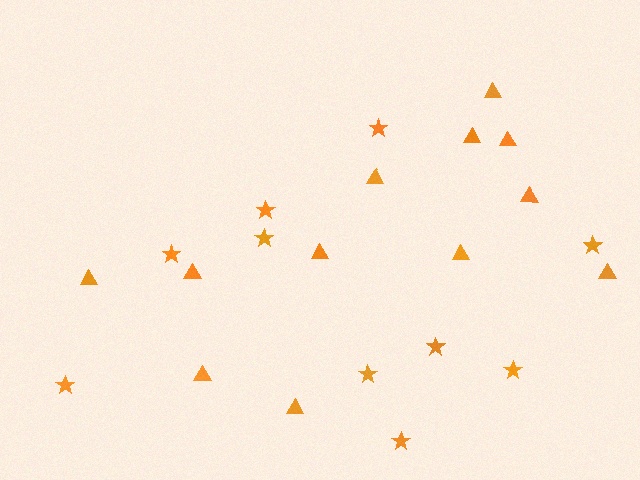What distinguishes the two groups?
There are 2 groups: one group of stars (10) and one group of triangles (12).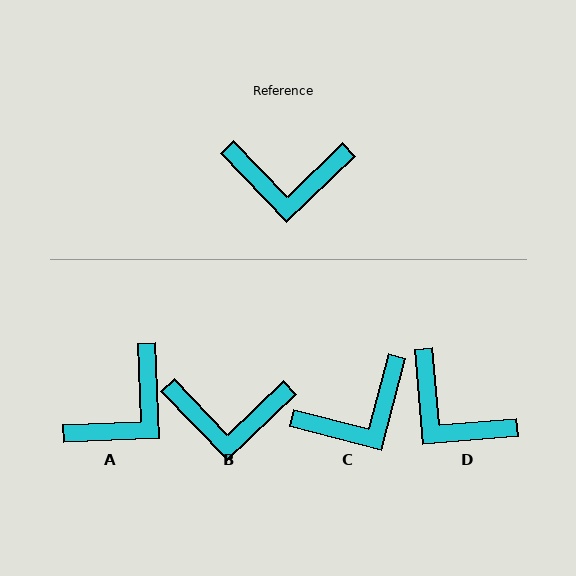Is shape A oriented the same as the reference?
No, it is off by about 49 degrees.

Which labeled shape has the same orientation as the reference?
B.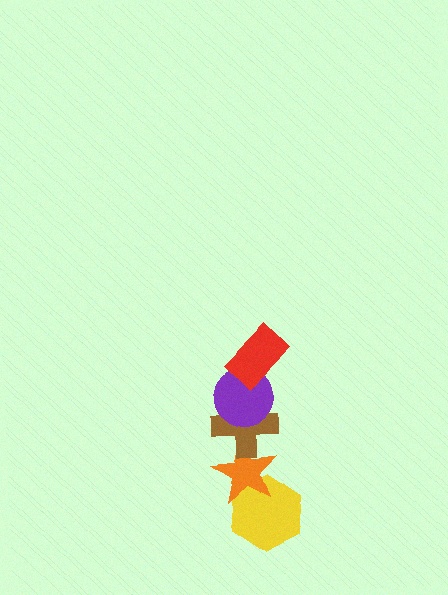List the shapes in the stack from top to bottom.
From top to bottom: the red rectangle, the purple circle, the brown cross, the orange star, the yellow hexagon.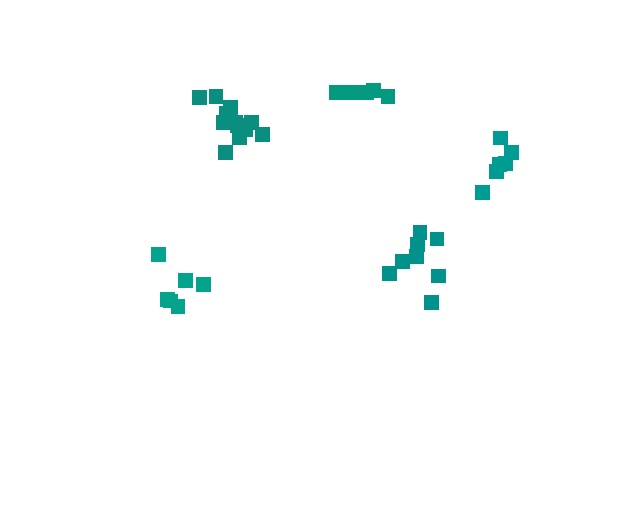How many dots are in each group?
Group 1: 6 dots, Group 2: 6 dots, Group 3: 7 dots, Group 4: 12 dots, Group 5: 8 dots (39 total).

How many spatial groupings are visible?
There are 5 spatial groupings.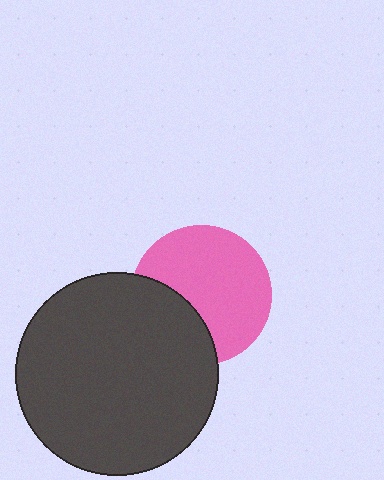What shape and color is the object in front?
The object in front is a dark gray circle.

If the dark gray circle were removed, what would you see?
You would see the complete pink circle.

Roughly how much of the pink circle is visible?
Most of it is visible (roughly 69%).